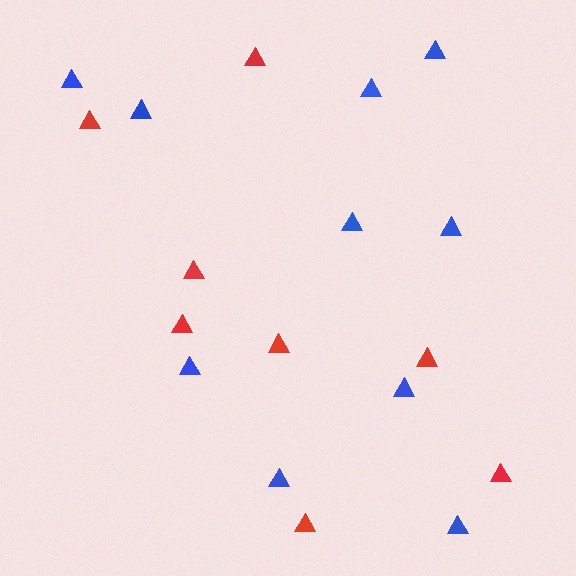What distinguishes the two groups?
There are 2 groups: one group of blue triangles (10) and one group of red triangles (8).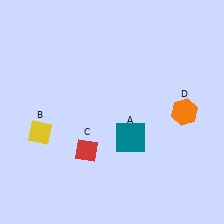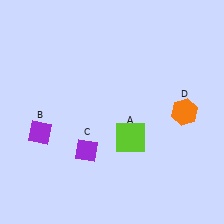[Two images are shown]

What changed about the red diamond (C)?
In Image 1, C is red. In Image 2, it changed to purple.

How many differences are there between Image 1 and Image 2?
There are 3 differences between the two images.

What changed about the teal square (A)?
In Image 1, A is teal. In Image 2, it changed to lime.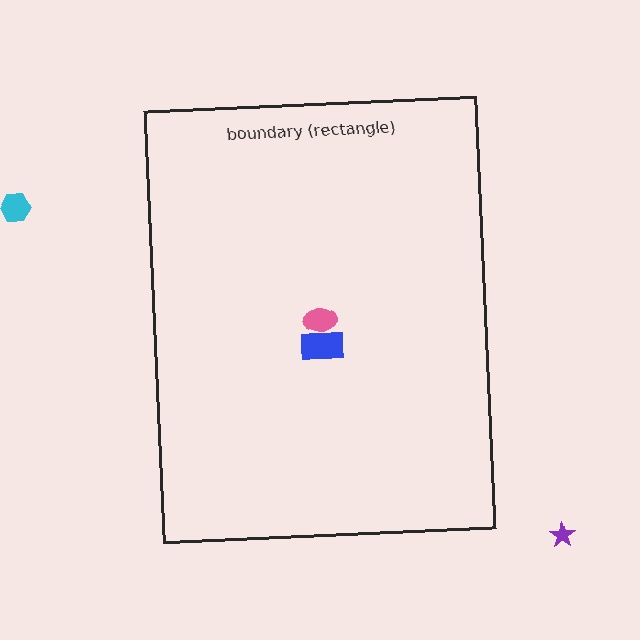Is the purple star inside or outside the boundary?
Outside.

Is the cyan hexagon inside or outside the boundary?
Outside.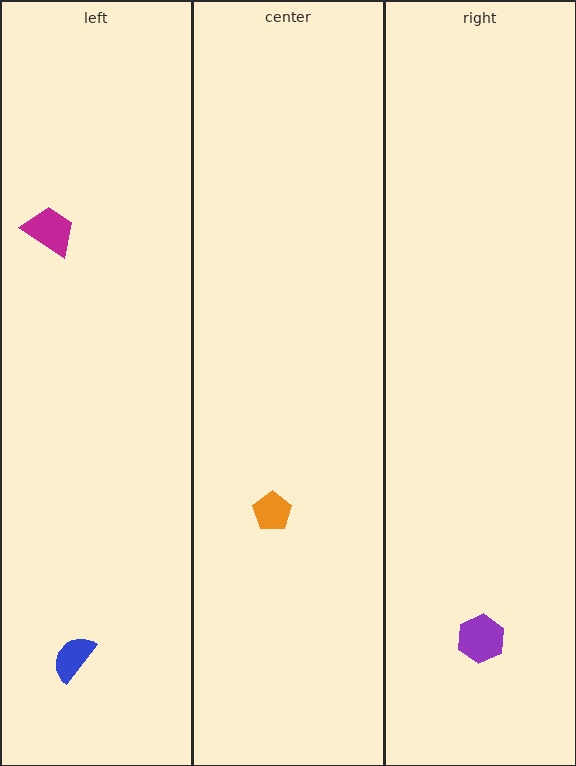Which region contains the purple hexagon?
The right region.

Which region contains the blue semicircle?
The left region.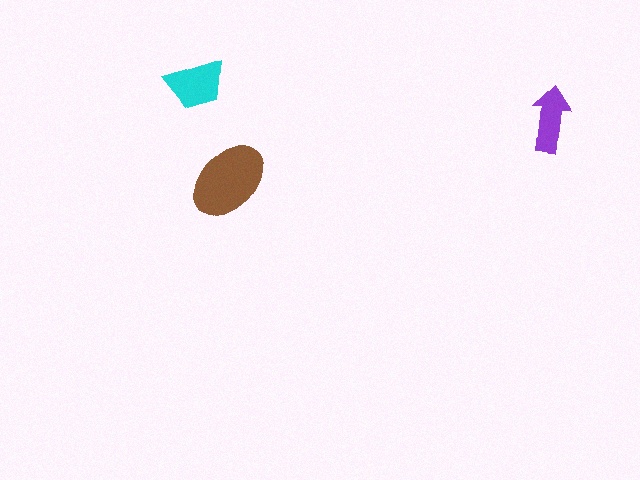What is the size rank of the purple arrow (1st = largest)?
3rd.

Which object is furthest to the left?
The cyan trapezoid is leftmost.